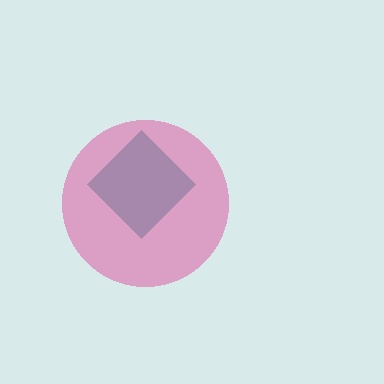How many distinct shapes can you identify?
There are 2 distinct shapes: a teal diamond, a pink circle.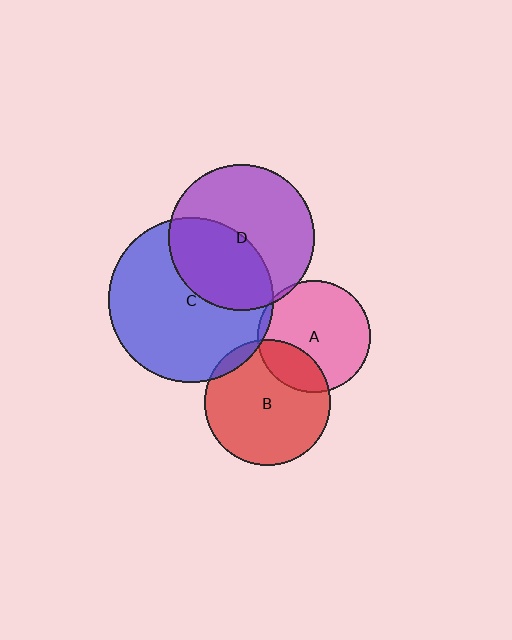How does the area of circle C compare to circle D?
Approximately 1.3 times.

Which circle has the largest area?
Circle C (blue).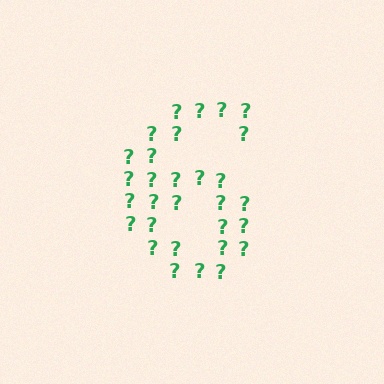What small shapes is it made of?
It is made of small question marks.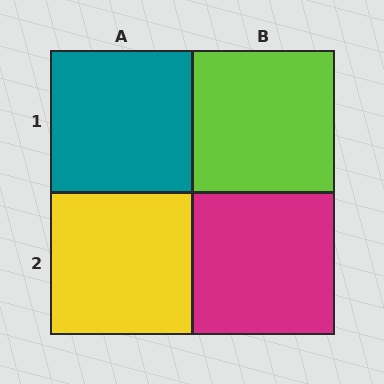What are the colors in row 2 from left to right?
Yellow, magenta.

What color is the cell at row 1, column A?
Teal.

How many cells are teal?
1 cell is teal.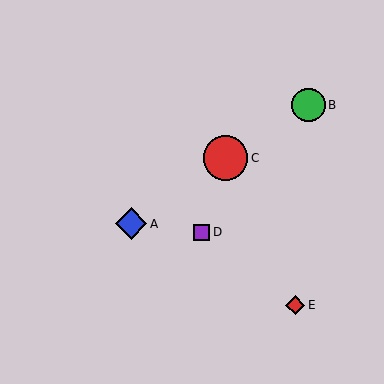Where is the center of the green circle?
The center of the green circle is at (309, 105).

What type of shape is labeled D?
Shape D is a purple square.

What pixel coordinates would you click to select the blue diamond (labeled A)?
Click at (131, 224) to select the blue diamond A.